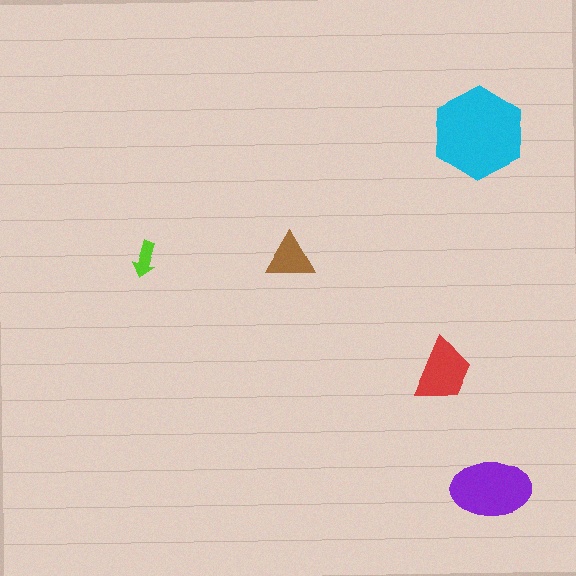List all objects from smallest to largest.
The lime arrow, the brown triangle, the red trapezoid, the purple ellipse, the cyan hexagon.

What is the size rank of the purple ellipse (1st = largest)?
2nd.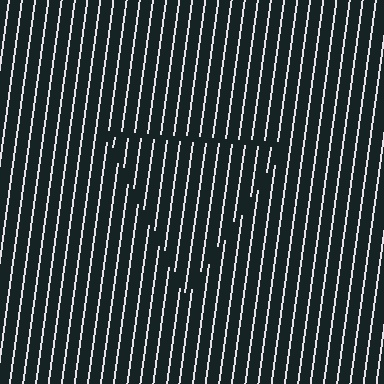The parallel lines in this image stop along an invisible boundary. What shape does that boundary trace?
An illusory triangle. The interior of the shape contains the same grating, shifted by half a period — the contour is defined by the phase discontinuity where line-ends from the inner and outer gratings abut.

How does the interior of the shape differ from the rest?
The interior of the shape contains the same grating, shifted by half a period — the contour is defined by the phase discontinuity where line-ends from the inner and outer gratings abut.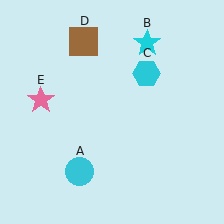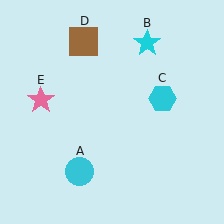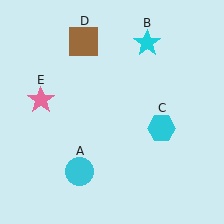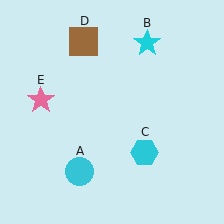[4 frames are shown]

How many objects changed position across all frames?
1 object changed position: cyan hexagon (object C).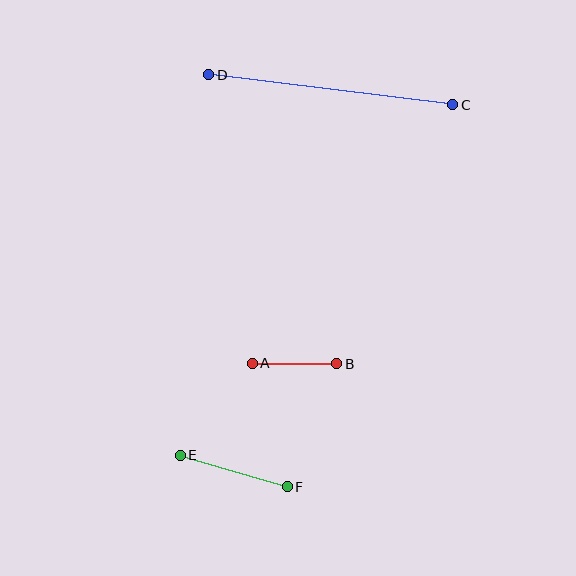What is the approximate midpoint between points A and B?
The midpoint is at approximately (294, 364) pixels.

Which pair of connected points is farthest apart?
Points C and D are farthest apart.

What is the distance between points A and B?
The distance is approximately 84 pixels.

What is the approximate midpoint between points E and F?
The midpoint is at approximately (234, 471) pixels.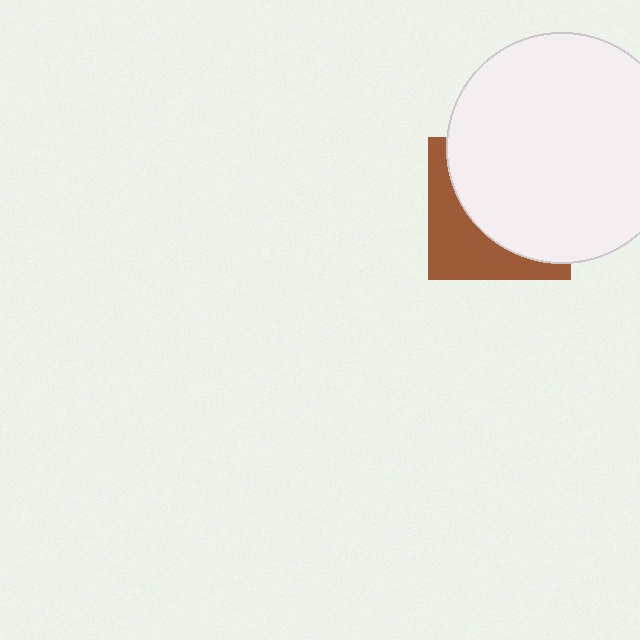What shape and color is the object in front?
The object in front is a white circle.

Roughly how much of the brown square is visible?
A small part of it is visible (roughly 37%).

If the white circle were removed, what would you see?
You would see the complete brown square.